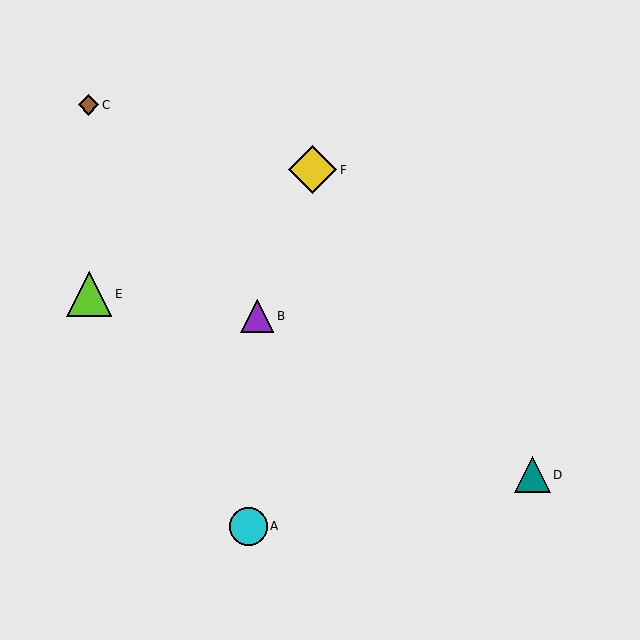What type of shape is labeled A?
Shape A is a cyan circle.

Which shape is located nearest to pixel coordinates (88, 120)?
The brown diamond (labeled C) at (88, 105) is nearest to that location.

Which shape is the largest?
The yellow diamond (labeled F) is the largest.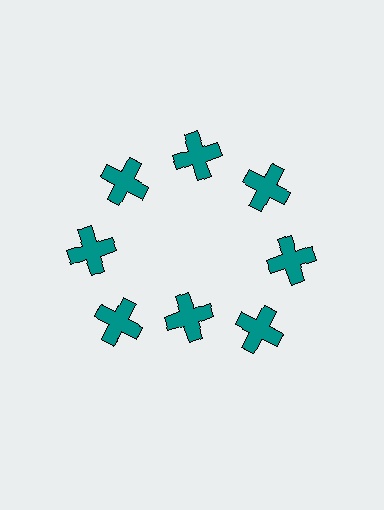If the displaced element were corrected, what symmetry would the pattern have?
It would have 8-fold rotational symmetry — the pattern would map onto itself every 45 degrees.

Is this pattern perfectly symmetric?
No. The 8 teal crosses are arranged in a ring, but one element near the 6 o'clock position is pulled inward toward the center, breaking the 8-fold rotational symmetry.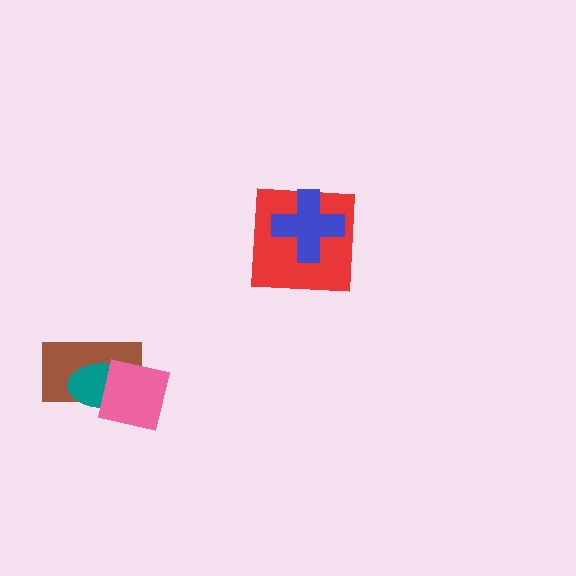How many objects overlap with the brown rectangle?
2 objects overlap with the brown rectangle.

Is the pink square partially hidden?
No, no other shape covers it.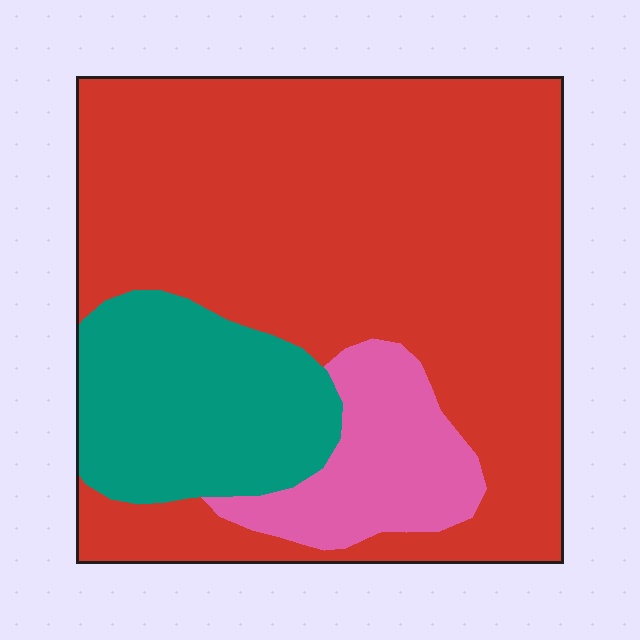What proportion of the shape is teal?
Teal takes up between a sixth and a third of the shape.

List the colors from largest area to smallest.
From largest to smallest: red, teal, pink.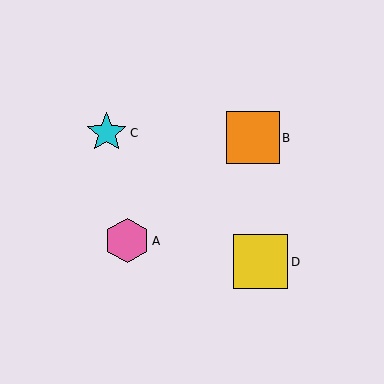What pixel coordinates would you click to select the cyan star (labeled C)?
Click at (107, 133) to select the cyan star C.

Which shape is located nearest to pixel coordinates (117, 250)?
The pink hexagon (labeled A) at (127, 241) is nearest to that location.